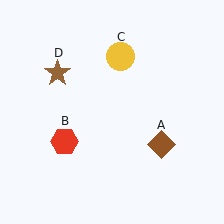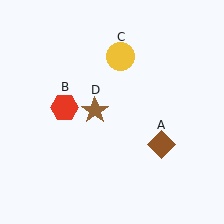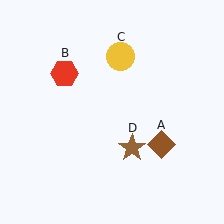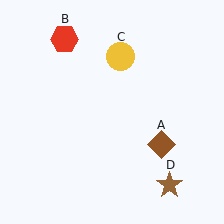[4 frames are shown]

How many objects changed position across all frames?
2 objects changed position: red hexagon (object B), brown star (object D).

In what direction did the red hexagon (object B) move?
The red hexagon (object B) moved up.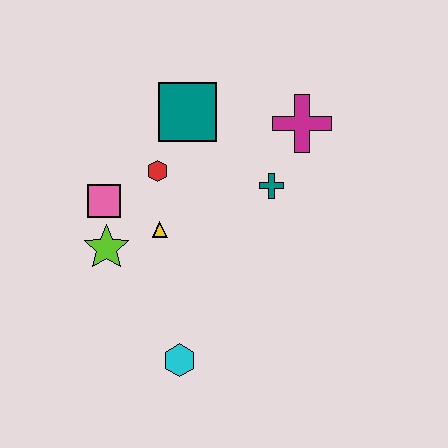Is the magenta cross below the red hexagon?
No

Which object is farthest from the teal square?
The cyan hexagon is farthest from the teal square.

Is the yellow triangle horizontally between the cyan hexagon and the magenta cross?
No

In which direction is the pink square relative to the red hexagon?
The pink square is to the left of the red hexagon.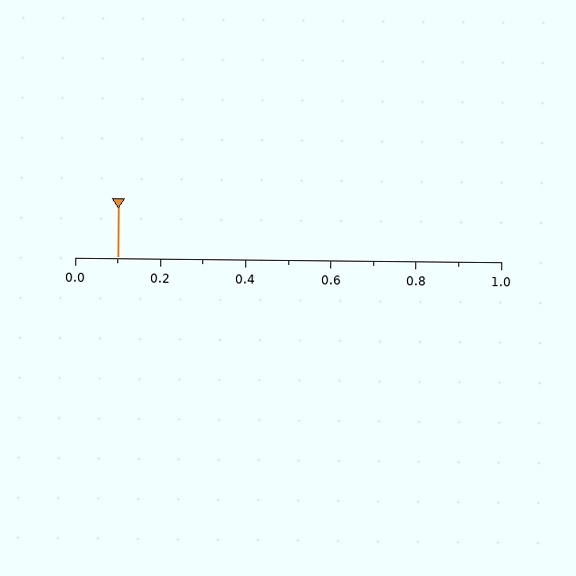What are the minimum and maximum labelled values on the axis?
The axis runs from 0.0 to 1.0.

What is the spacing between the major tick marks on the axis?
The major ticks are spaced 0.2 apart.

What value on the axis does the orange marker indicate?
The marker indicates approximately 0.1.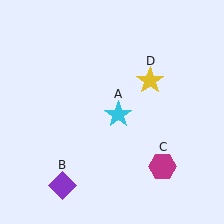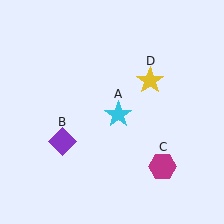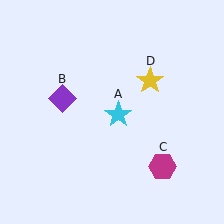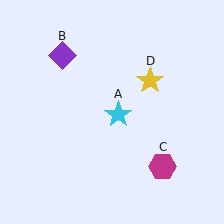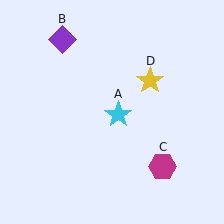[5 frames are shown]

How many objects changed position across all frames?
1 object changed position: purple diamond (object B).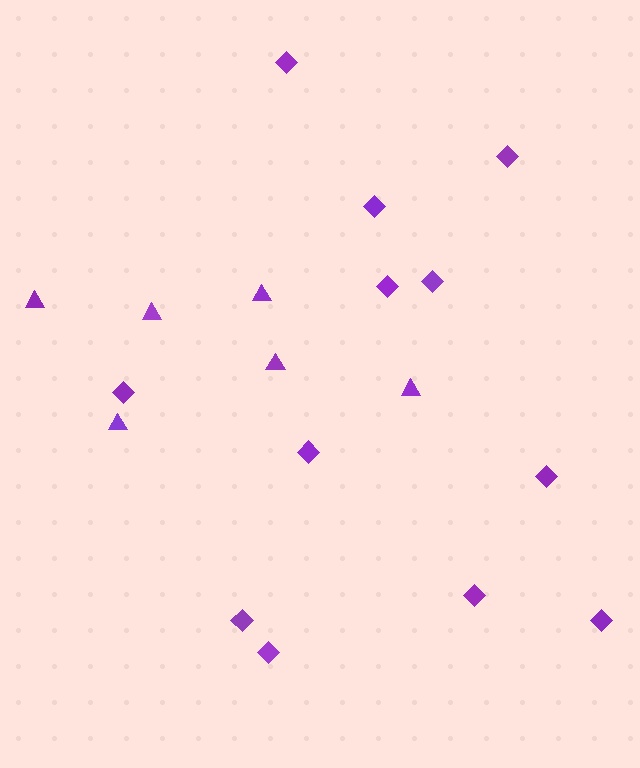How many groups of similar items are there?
There are 2 groups: one group of triangles (6) and one group of diamonds (12).